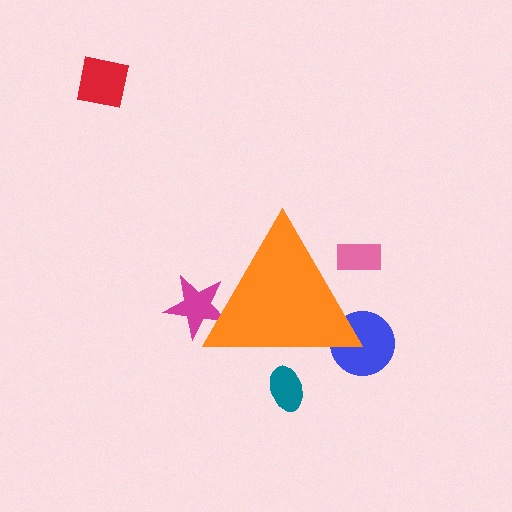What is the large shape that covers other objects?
An orange triangle.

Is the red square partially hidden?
No, the red square is fully visible.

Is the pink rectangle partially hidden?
Yes, the pink rectangle is partially hidden behind the orange triangle.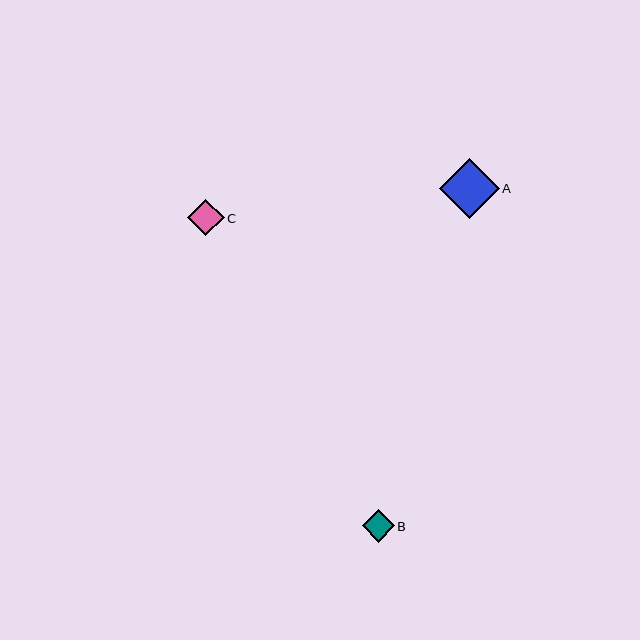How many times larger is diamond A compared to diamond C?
Diamond A is approximately 1.6 times the size of diamond C.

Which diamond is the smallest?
Diamond B is the smallest with a size of approximately 32 pixels.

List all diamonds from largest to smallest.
From largest to smallest: A, C, B.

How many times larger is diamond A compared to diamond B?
Diamond A is approximately 1.8 times the size of diamond B.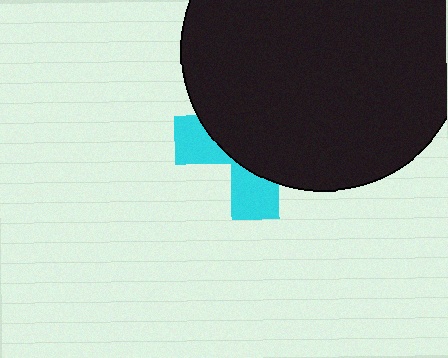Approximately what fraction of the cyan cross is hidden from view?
Roughly 69% of the cyan cross is hidden behind the black circle.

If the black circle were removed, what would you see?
You would see the complete cyan cross.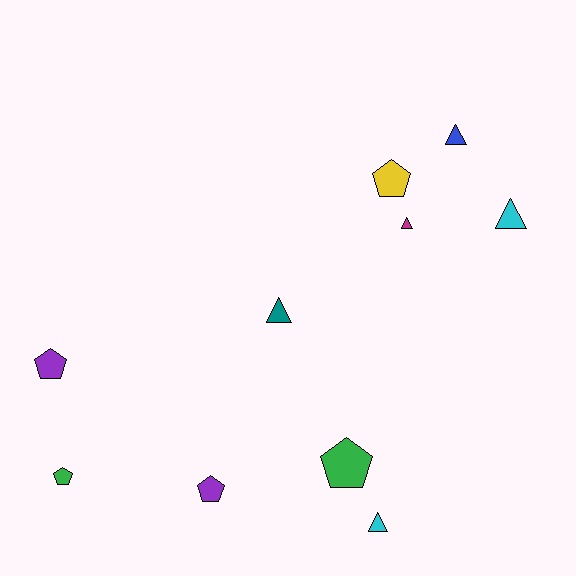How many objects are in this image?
There are 10 objects.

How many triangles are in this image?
There are 5 triangles.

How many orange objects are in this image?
There are no orange objects.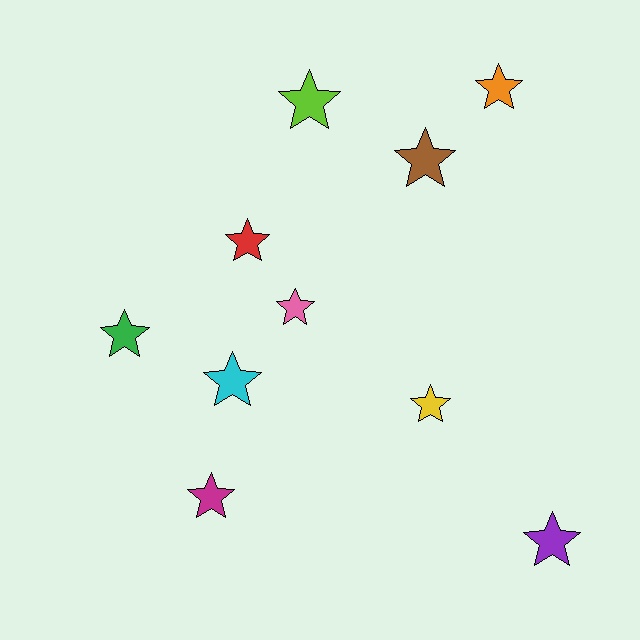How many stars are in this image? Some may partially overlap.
There are 10 stars.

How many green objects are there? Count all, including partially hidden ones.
There is 1 green object.